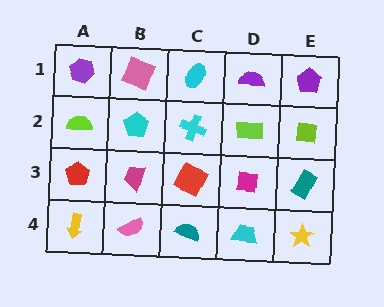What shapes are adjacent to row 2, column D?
A purple semicircle (row 1, column D), a magenta square (row 3, column D), a cyan cross (row 2, column C), a lime square (row 2, column E).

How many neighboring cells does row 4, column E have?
2.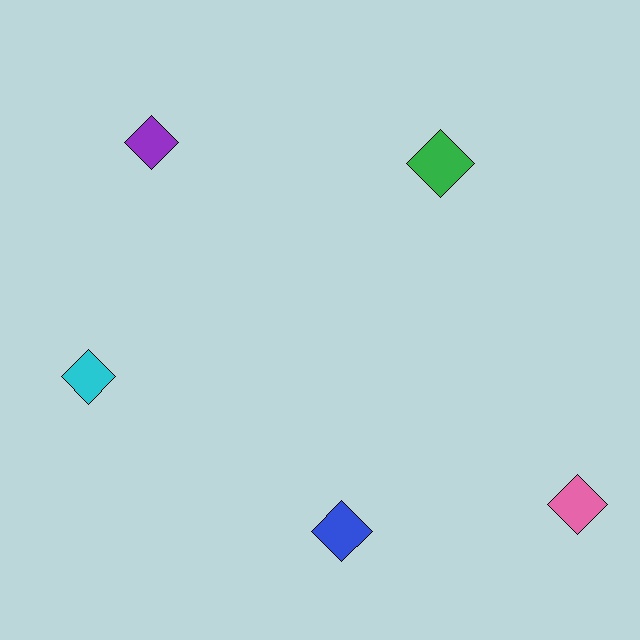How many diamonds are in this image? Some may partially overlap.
There are 5 diamonds.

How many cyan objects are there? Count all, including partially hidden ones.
There is 1 cyan object.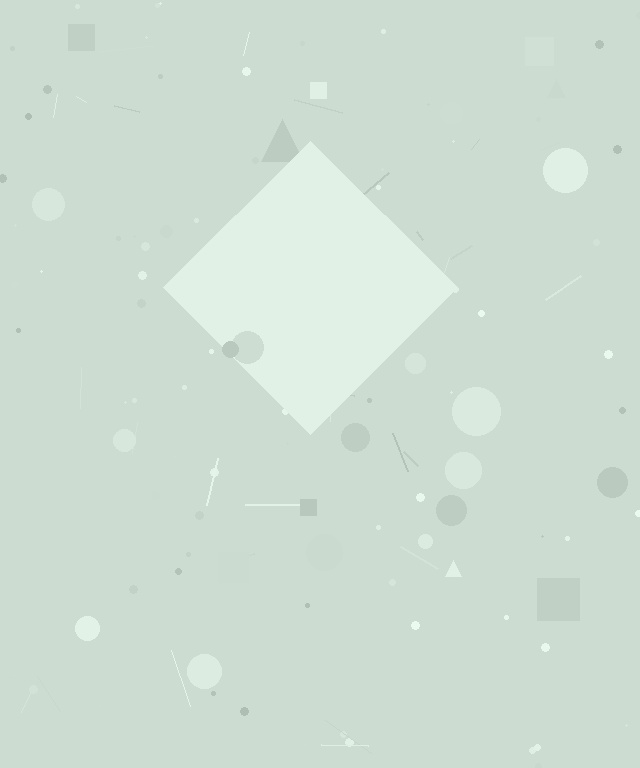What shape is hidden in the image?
A diamond is hidden in the image.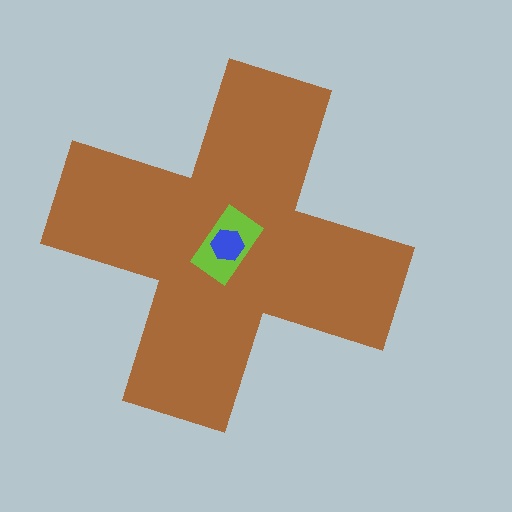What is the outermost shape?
The brown cross.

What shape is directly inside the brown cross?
The lime rectangle.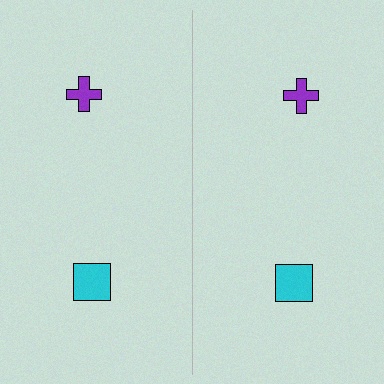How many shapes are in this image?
There are 4 shapes in this image.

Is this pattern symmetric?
Yes, this pattern has bilateral (reflection) symmetry.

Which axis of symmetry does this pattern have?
The pattern has a vertical axis of symmetry running through the center of the image.